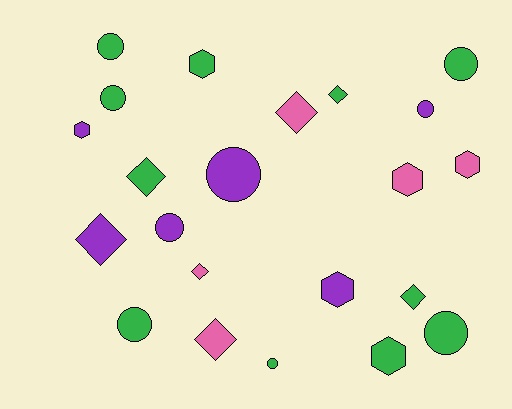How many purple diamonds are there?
There is 1 purple diamond.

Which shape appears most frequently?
Circle, with 9 objects.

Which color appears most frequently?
Green, with 11 objects.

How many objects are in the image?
There are 22 objects.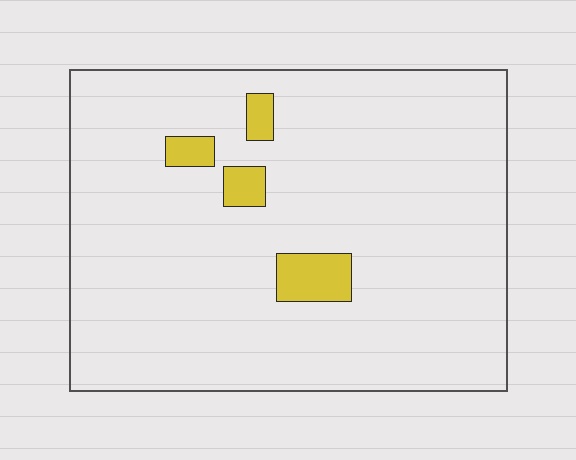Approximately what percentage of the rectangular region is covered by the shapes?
Approximately 5%.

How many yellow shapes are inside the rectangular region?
4.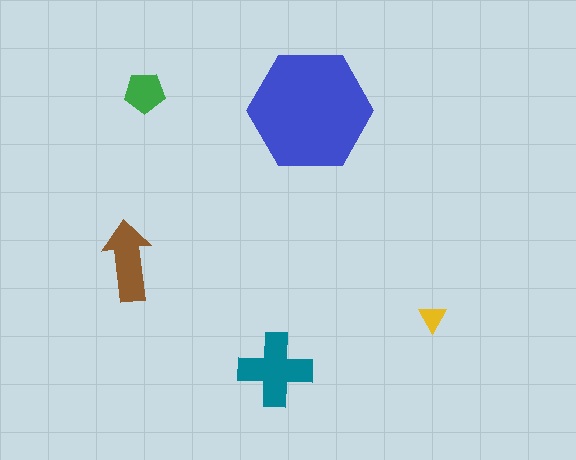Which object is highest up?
The green pentagon is topmost.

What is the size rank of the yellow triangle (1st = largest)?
5th.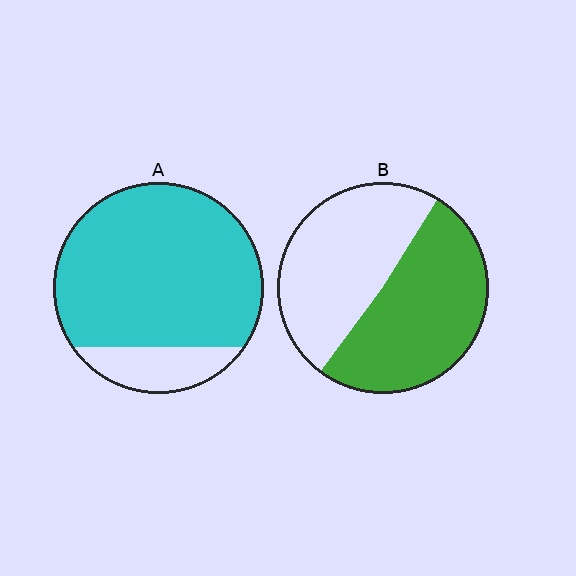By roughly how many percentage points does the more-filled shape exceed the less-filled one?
By roughly 30 percentage points (A over B).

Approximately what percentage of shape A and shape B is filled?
A is approximately 85% and B is approximately 50%.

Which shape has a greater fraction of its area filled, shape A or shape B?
Shape A.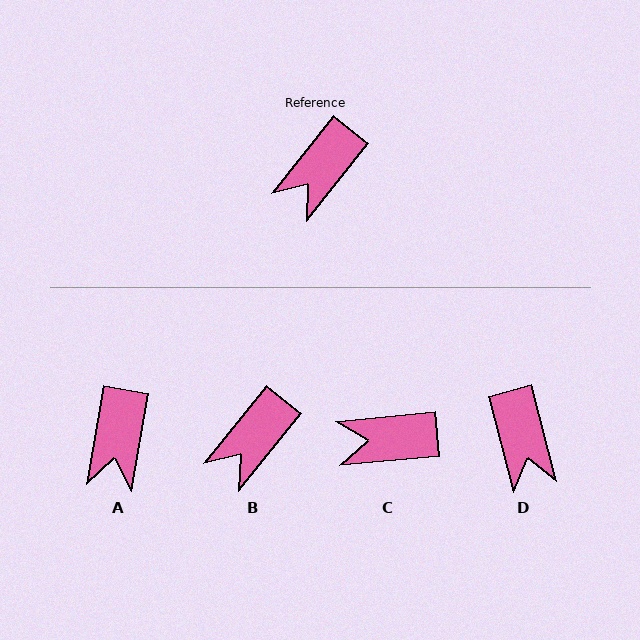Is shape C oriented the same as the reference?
No, it is off by about 46 degrees.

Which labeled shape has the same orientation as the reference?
B.